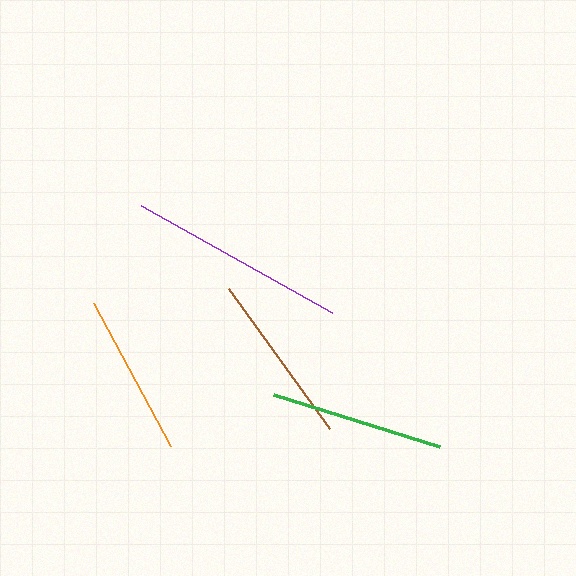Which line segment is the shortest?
The orange line is the shortest at approximately 162 pixels.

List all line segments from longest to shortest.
From longest to shortest: purple, green, brown, orange.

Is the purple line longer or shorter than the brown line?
The purple line is longer than the brown line.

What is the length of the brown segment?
The brown segment is approximately 173 pixels long.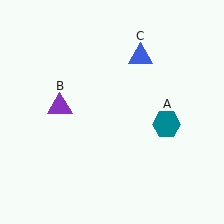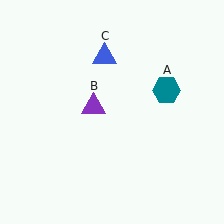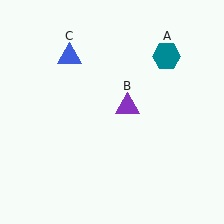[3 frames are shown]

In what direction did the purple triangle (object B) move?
The purple triangle (object B) moved right.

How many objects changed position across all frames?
3 objects changed position: teal hexagon (object A), purple triangle (object B), blue triangle (object C).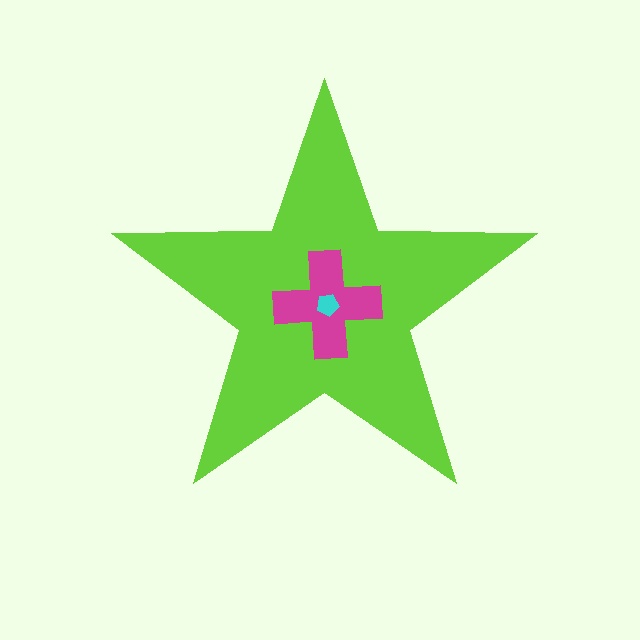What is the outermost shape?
The lime star.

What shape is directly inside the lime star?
The magenta cross.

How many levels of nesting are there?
3.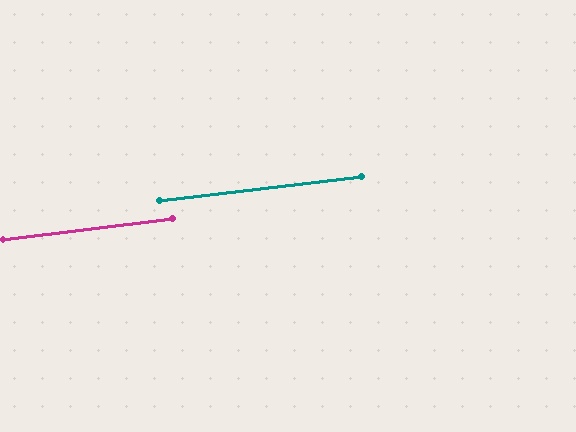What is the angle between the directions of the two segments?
Approximately 0 degrees.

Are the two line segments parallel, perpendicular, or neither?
Parallel — their directions differ by only 0.0°.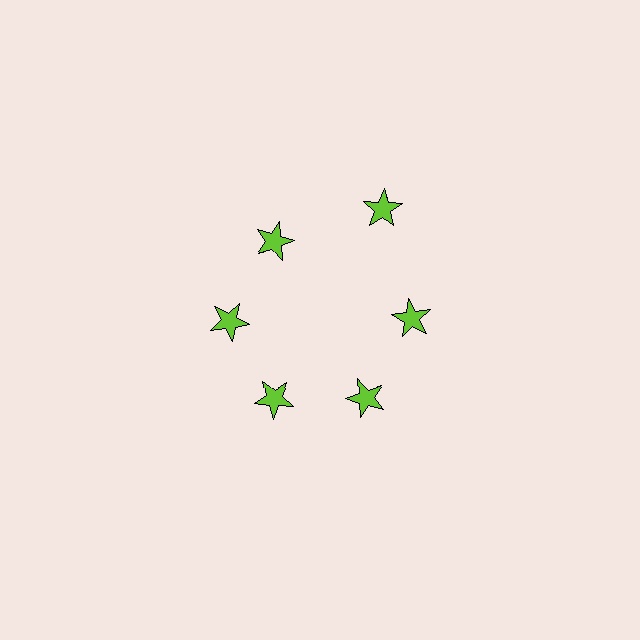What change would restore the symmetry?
The symmetry would be restored by moving it inward, back onto the ring so that all 6 stars sit at equal angles and equal distance from the center.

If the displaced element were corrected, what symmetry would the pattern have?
It would have 6-fold rotational symmetry — the pattern would map onto itself every 60 degrees.